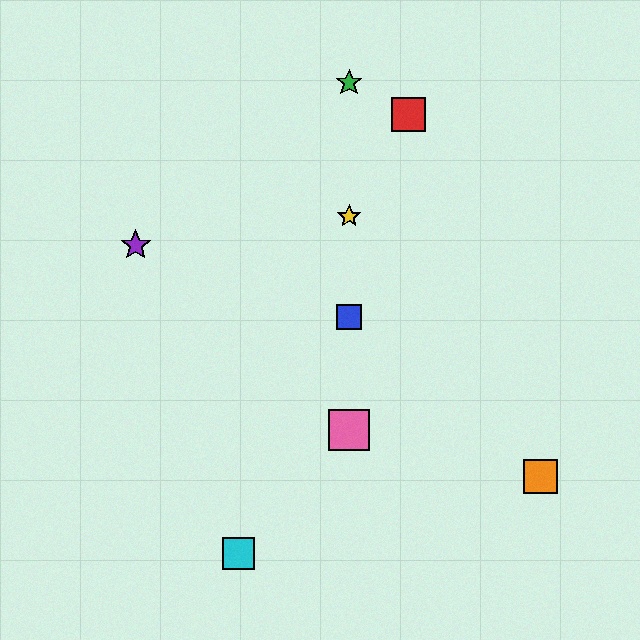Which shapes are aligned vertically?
The blue square, the green star, the yellow star, the pink square are aligned vertically.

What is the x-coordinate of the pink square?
The pink square is at x≈349.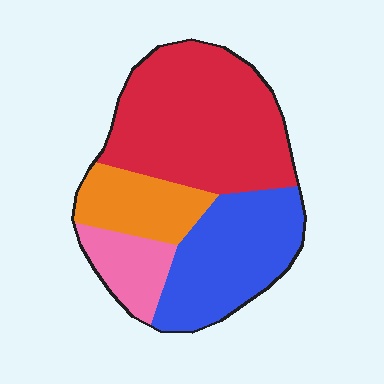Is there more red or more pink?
Red.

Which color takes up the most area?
Red, at roughly 45%.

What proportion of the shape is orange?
Orange covers roughly 15% of the shape.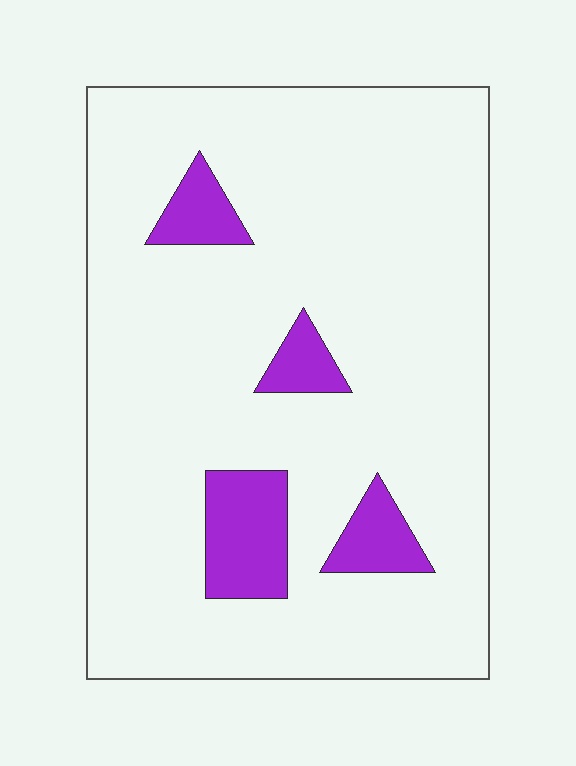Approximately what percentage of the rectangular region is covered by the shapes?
Approximately 10%.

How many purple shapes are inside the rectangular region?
4.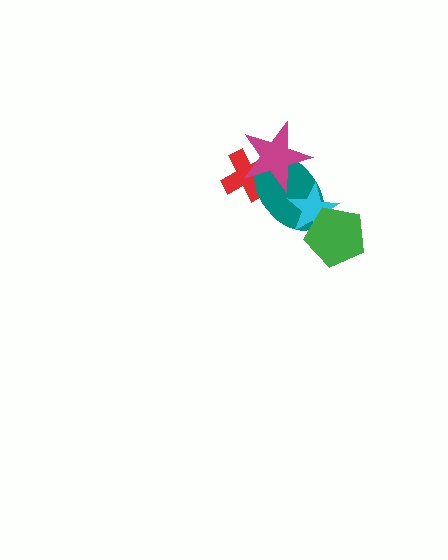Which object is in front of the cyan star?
The green pentagon is in front of the cyan star.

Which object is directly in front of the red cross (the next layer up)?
The teal ellipse is directly in front of the red cross.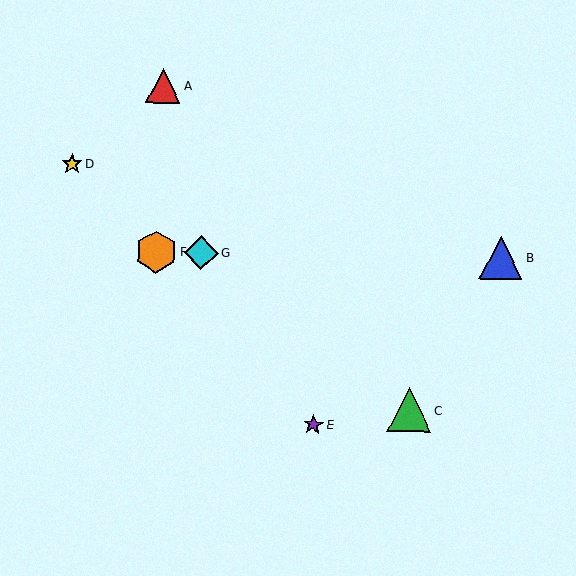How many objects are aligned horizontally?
3 objects (B, F, G) are aligned horizontally.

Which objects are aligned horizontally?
Objects B, F, G are aligned horizontally.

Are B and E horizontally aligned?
No, B is at y≈258 and E is at y≈425.